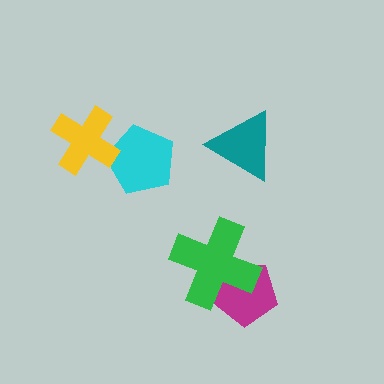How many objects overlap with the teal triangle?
0 objects overlap with the teal triangle.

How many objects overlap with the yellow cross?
1 object overlaps with the yellow cross.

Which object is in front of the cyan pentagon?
The yellow cross is in front of the cyan pentagon.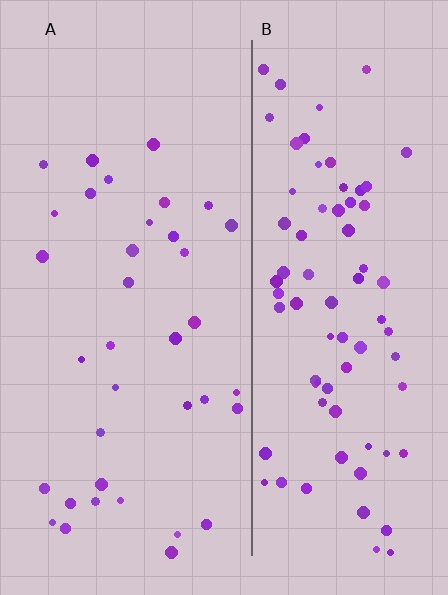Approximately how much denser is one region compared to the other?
Approximately 2.3× — region B over region A.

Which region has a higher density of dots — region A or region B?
B (the right).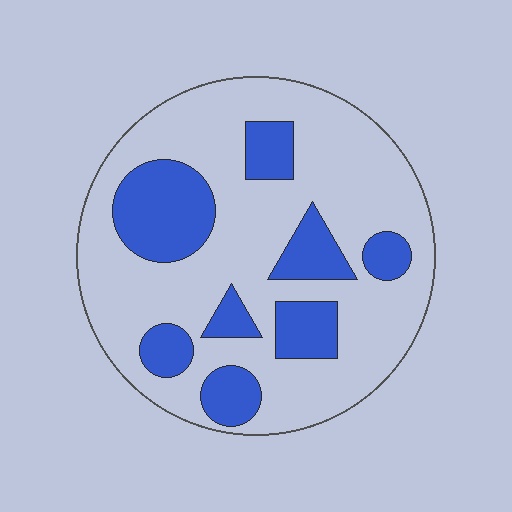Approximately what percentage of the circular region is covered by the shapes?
Approximately 25%.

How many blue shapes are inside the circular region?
8.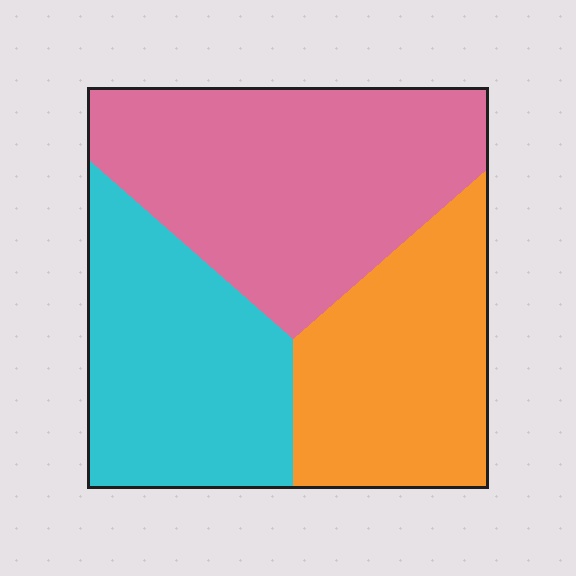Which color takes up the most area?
Pink, at roughly 40%.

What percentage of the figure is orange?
Orange takes up about one quarter (1/4) of the figure.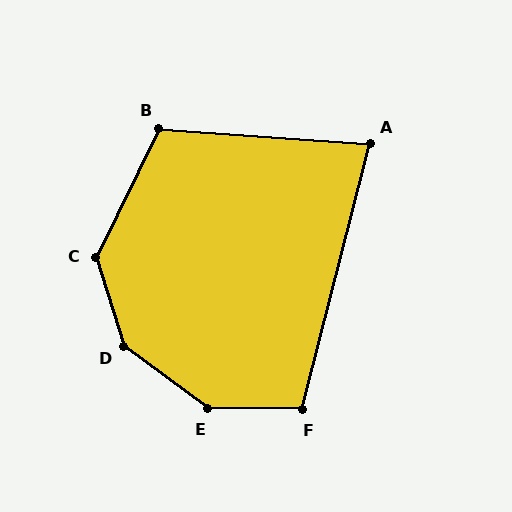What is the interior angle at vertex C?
Approximately 136 degrees (obtuse).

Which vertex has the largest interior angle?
D, at approximately 144 degrees.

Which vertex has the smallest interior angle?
A, at approximately 80 degrees.